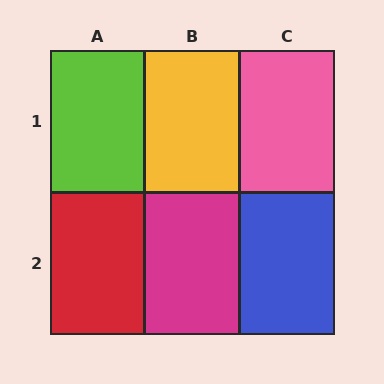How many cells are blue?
1 cell is blue.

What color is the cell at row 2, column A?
Red.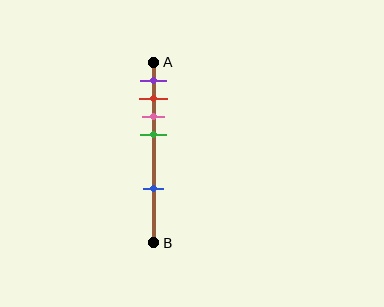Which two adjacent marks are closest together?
The red and pink marks are the closest adjacent pair.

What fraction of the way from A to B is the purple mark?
The purple mark is approximately 10% (0.1) of the way from A to B.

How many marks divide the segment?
There are 5 marks dividing the segment.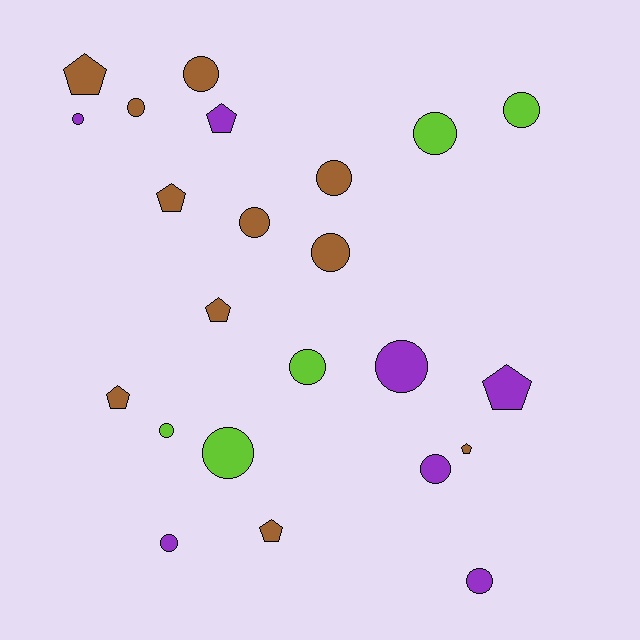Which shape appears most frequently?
Circle, with 15 objects.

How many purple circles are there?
There are 5 purple circles.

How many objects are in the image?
There are 23 objects.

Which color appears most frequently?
Brown, with 11 objects.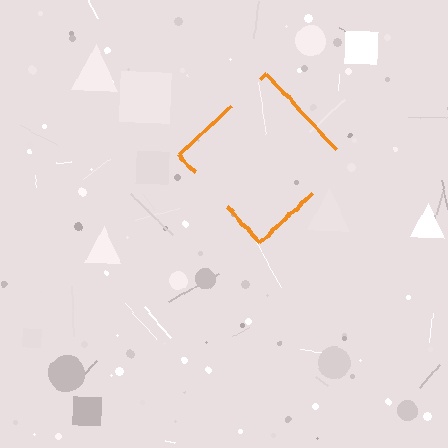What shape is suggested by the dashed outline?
The dashed outline suggests a diamond.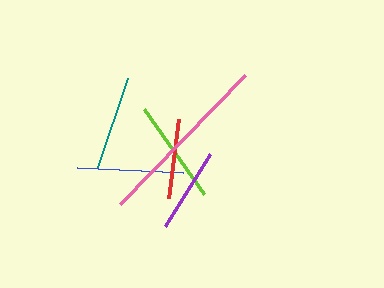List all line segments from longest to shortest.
From longest to shortest: pink, blue, lime, teal, purple, red.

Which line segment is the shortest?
The red line is the shortest at approximately 80 pixels.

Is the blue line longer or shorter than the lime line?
The blue line is longer than the lime line.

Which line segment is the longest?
The pink line is the longest at approximately 180 pixels.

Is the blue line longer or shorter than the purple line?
The blue line is longer than the purple line.